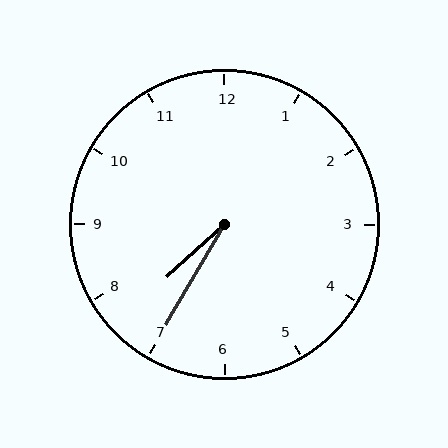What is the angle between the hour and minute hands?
Approximately 18 degrees.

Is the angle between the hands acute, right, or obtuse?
It is acute.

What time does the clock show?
7:35.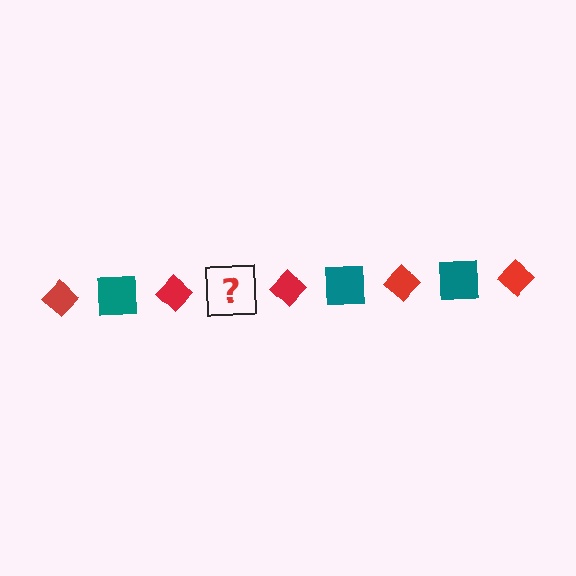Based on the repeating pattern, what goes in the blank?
The blank should be a teal square.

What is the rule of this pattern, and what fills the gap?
The rule is that the pattern alternates between red diamond and teal square. The gap should be filled with a teal square.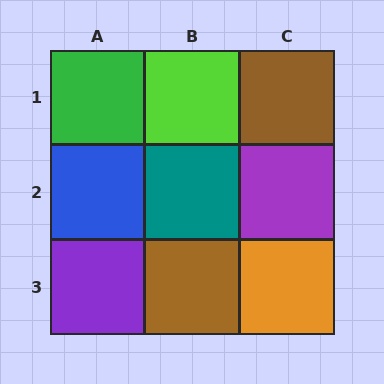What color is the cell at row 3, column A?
Purple.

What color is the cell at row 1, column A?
Green.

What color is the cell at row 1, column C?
Brown.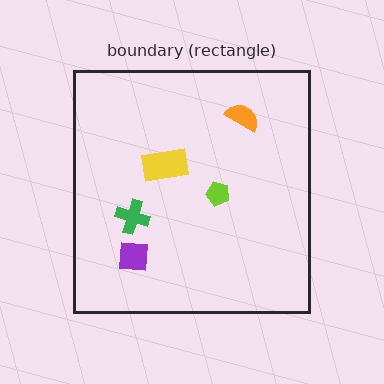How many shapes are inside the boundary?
5 inside, 0 outside.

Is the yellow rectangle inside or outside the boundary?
Inside.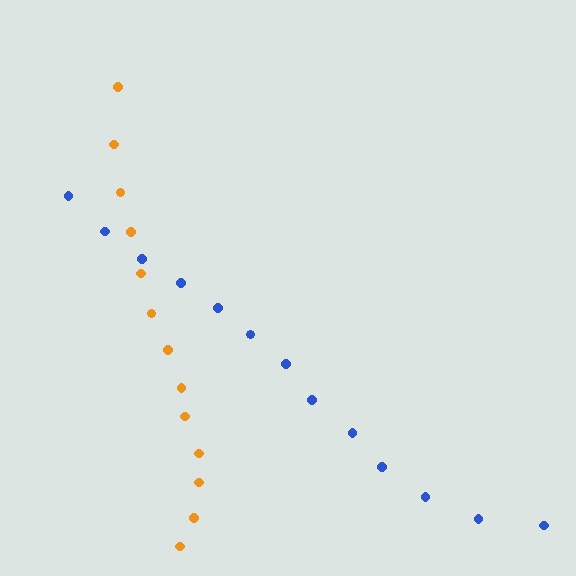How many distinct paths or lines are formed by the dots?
There are 2 distinct paths.